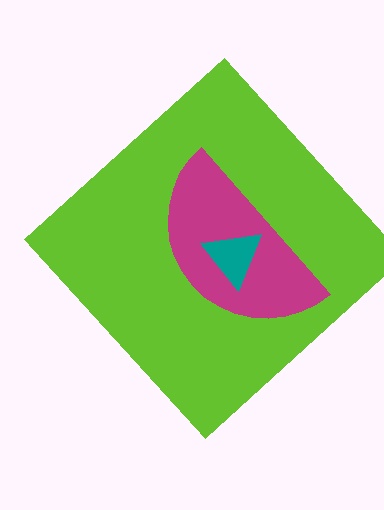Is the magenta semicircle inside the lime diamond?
Yes.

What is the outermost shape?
The lime diamond.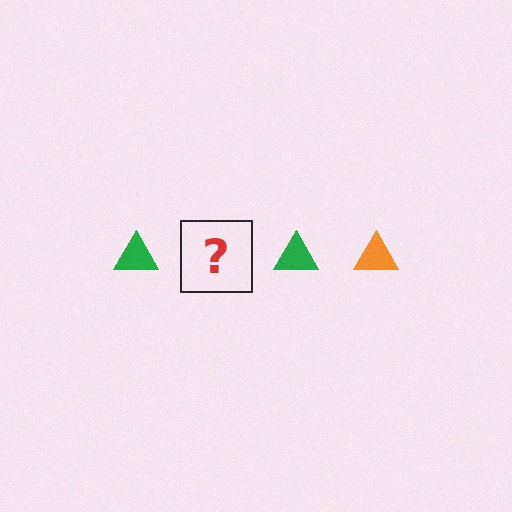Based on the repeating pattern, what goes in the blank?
The blank should be an orange triangle.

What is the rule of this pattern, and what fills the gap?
The rule is that the pattern cycles through green, orange triangles. The gap should be filled with an orange triangle.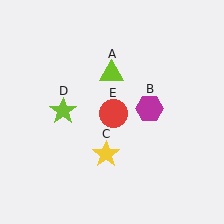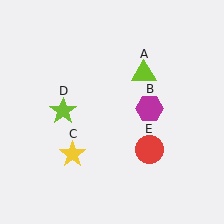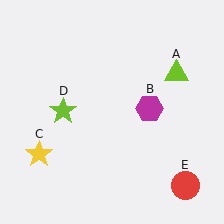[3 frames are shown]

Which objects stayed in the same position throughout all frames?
Magenta hexagon (object B) and lime star (object D) remained stationary.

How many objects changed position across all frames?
3 objects changed position: lime triangle (object A), yellow star (object C), red circle (object E).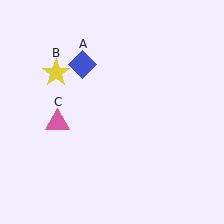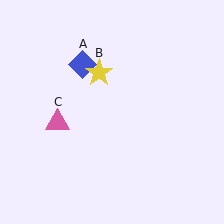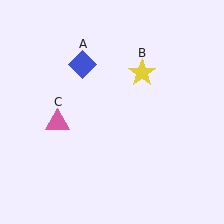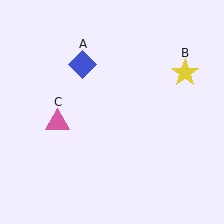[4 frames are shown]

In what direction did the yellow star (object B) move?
The yellow star (object B) moved right.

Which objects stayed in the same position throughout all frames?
Blue diamond (object A) and pink triangle (object C) remained stationary.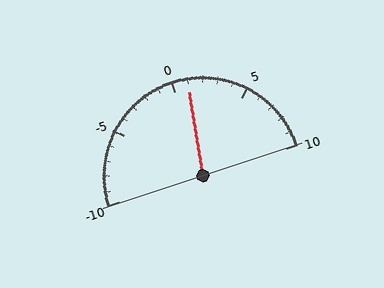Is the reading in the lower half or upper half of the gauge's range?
The reading is in the upper half of the range (-10 to 10).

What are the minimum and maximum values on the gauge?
The gauge ranges from -10 to 10.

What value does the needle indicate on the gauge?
The needle indicates approximately 1.